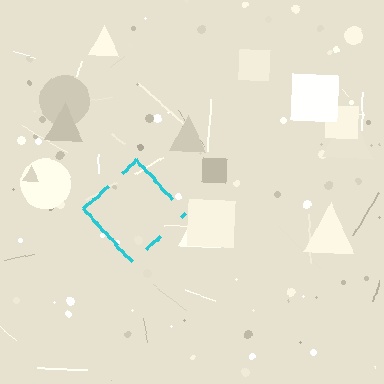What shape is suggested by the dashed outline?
The dashed outline suggests a diamond.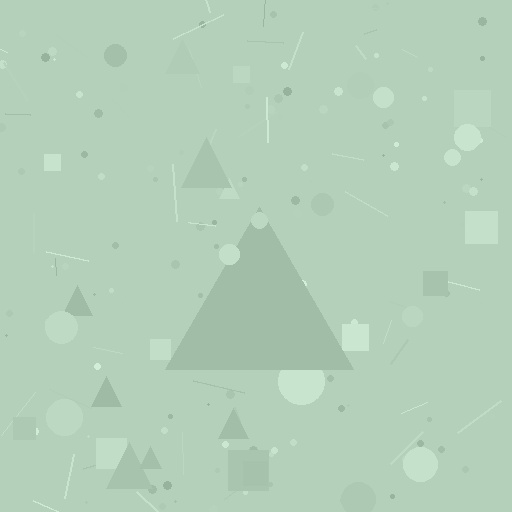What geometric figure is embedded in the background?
A triangle is embedded in the background.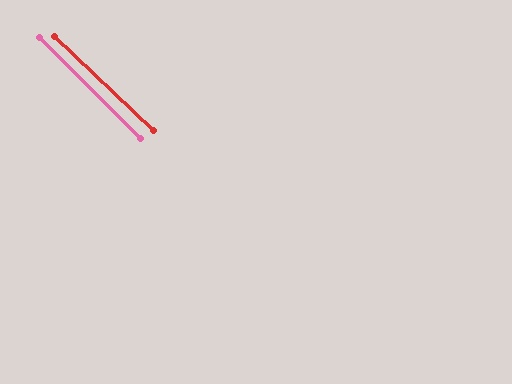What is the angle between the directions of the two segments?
Approximately 1 degree.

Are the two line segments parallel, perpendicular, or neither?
Parallel — their directions differ by only 1.0°.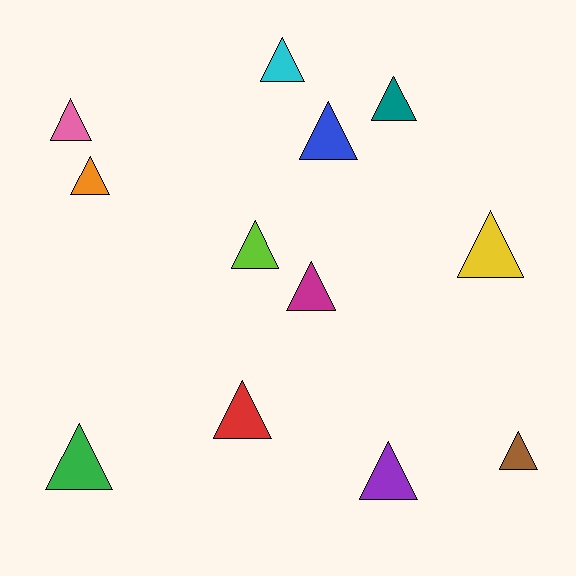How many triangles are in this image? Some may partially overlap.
There are 12 triangles.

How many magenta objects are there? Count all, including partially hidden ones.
There is 1 magenta object.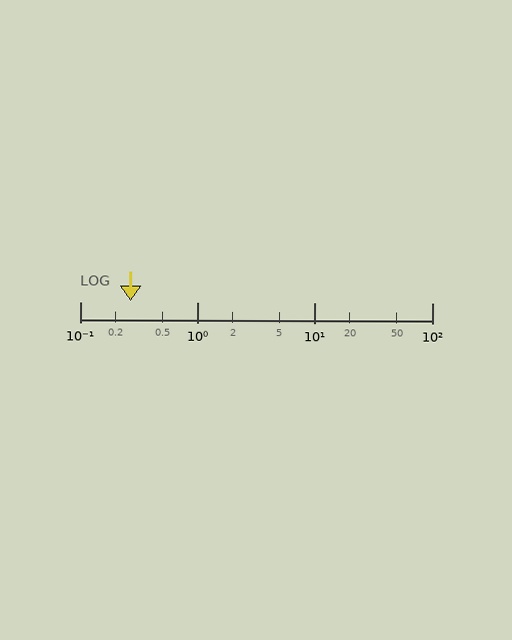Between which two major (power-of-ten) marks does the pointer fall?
The pointer is between 0.1 and 1.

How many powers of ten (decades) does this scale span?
The scale spans 3 decades, from 0.1 to 100.